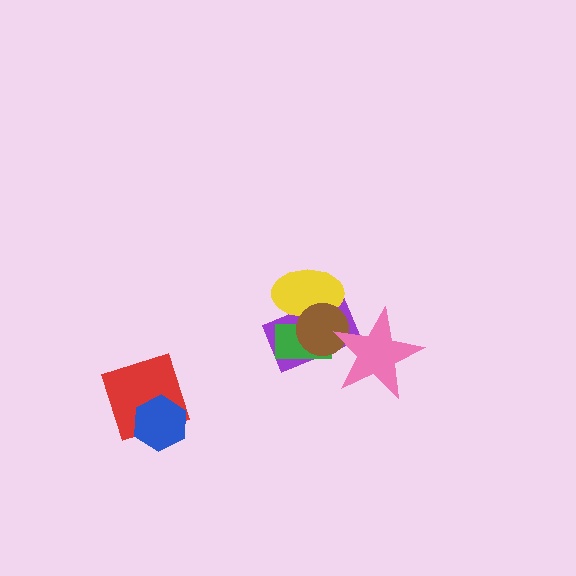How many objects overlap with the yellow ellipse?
3 objects overlap with the yellow ellipse.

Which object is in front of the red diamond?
The blue hexagon is in front of the red diamond.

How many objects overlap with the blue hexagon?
1 object overlaps with the blue hexagon.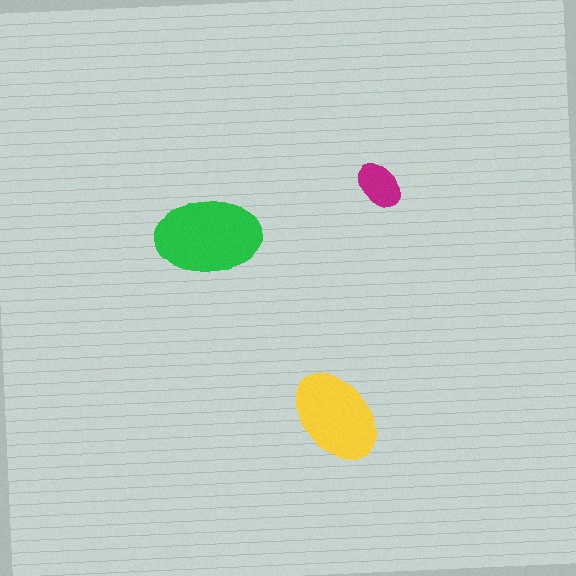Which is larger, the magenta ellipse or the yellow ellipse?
The yellow one.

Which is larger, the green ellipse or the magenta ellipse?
The green one.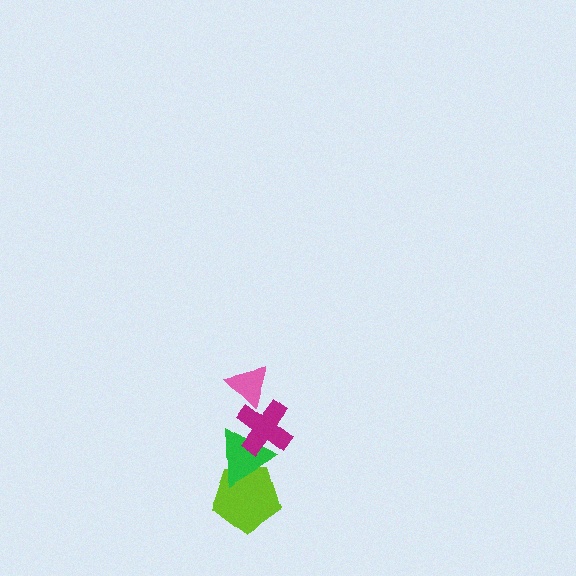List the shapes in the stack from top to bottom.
From top to bottom: the pink triangle, the magenta cross, the green triangle, the lime pentagon.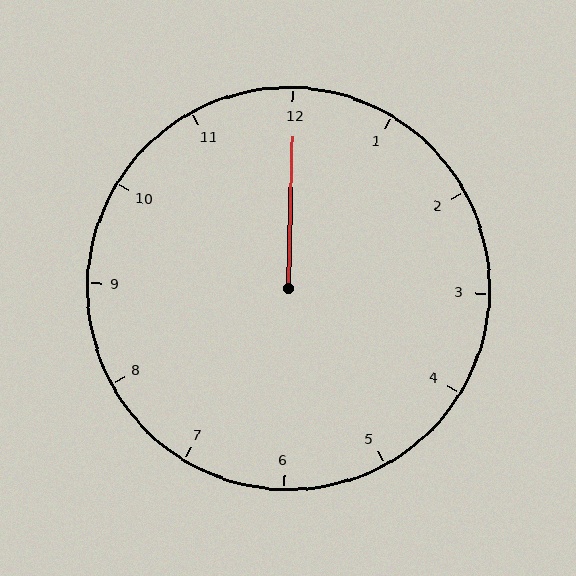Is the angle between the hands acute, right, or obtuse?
It is acute.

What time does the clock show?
12:00.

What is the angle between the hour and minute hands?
Approximately 0 degrees.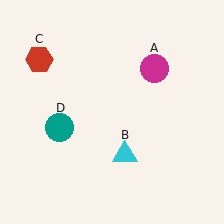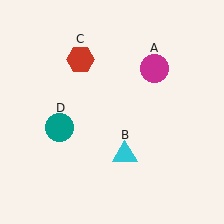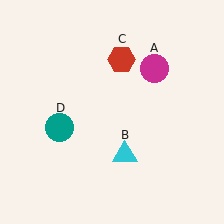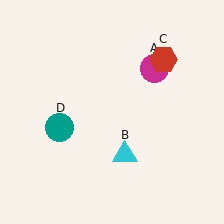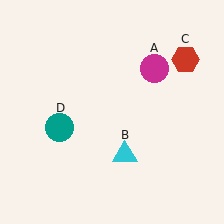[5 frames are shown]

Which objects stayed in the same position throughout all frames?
Magenta circle (object A) and cyan triangle (object B) and teal circle (object D) remained stationary.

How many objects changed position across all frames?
1 object changed position: red hexagon (object C).